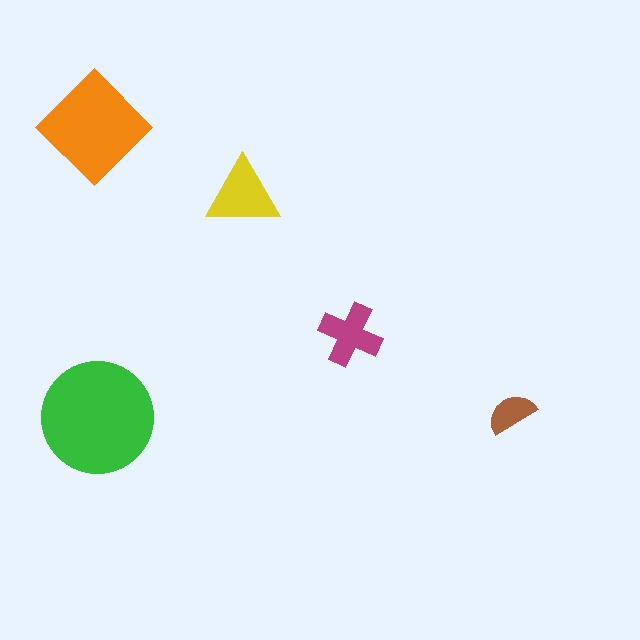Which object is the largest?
The green circle.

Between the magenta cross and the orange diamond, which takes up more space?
The orange diamond.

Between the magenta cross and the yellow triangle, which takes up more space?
The yellow triangle.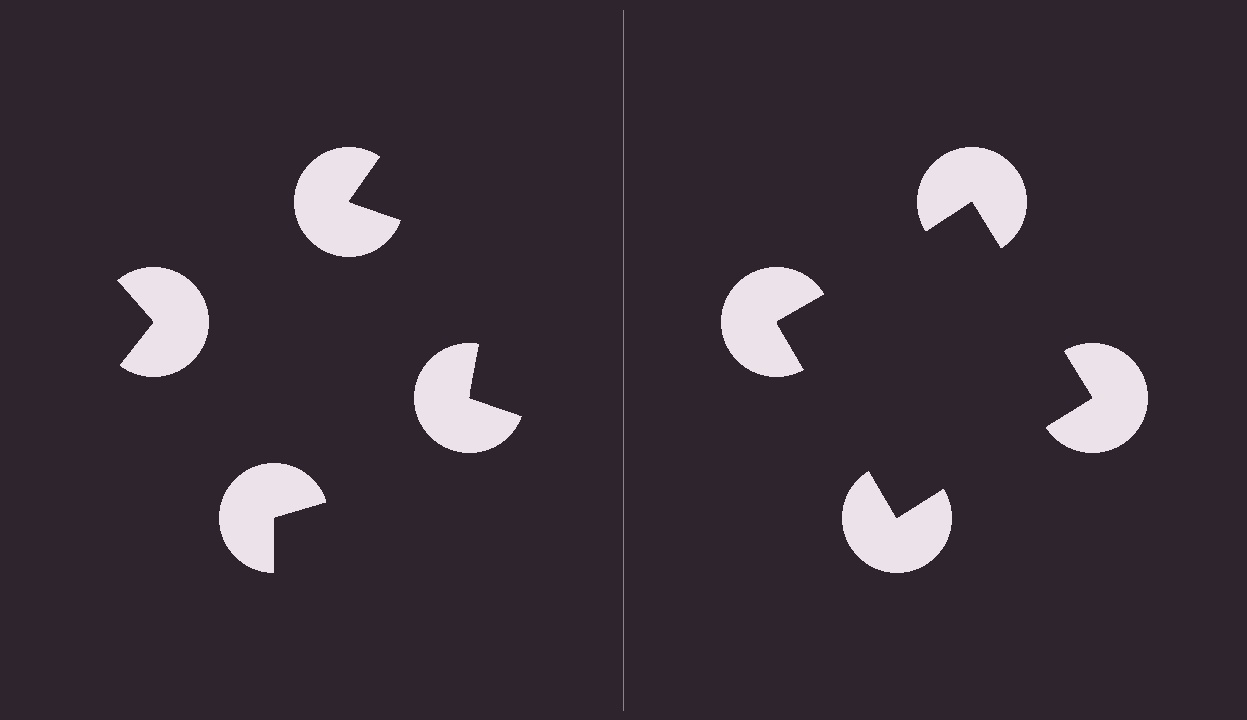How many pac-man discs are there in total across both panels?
8 — 4 on each side.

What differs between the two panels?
The pac-man discs are positioned identically on both sides; only the wedge orientations differ. On the right they align to a square; on the left they are misaligned.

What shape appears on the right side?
An illusory square.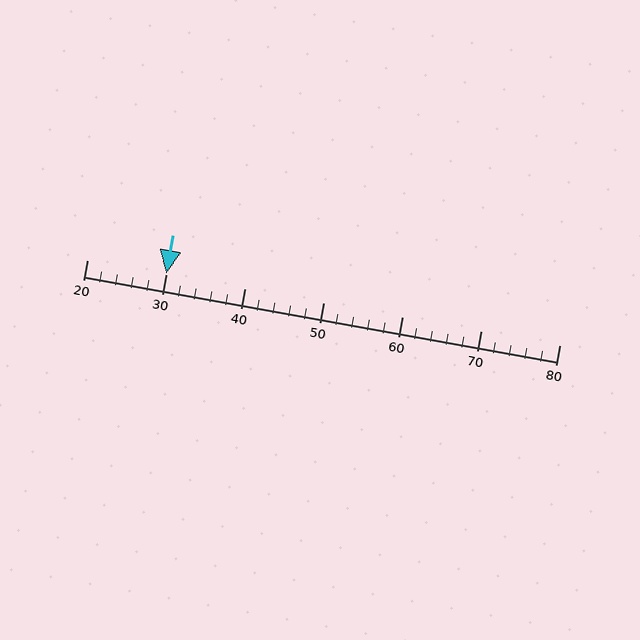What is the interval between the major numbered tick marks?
The major tick marks are spaced 10 units apart.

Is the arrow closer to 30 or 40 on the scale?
The arrow is closer to 30.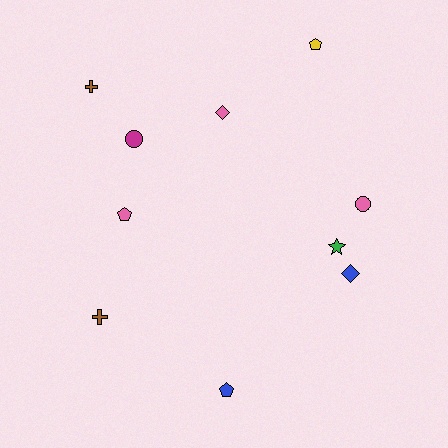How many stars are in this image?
There is 1 star.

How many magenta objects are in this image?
There is 1 magenta object.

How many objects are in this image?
There are 10 objects.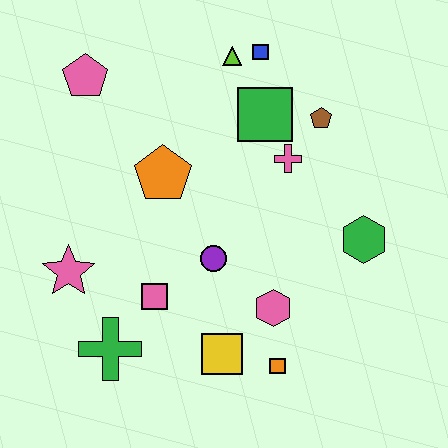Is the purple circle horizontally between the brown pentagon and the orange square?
No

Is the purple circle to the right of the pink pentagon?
Yes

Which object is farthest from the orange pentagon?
The orange square is farthest from the orange pentagon.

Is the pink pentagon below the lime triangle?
Yes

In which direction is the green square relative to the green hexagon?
The green square is above the green hexagon.